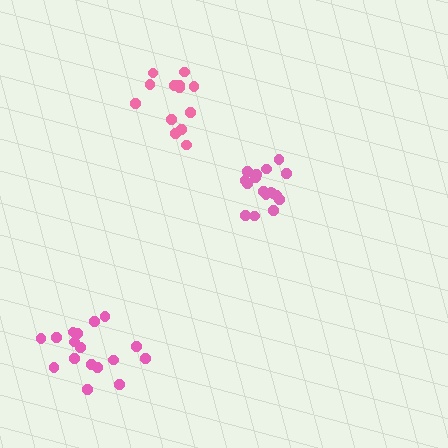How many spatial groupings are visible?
There are 3 spatial groupings.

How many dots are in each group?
Group 1: 13 dots, Group 2: 17 dots, Group 3: 17 dots (47 total).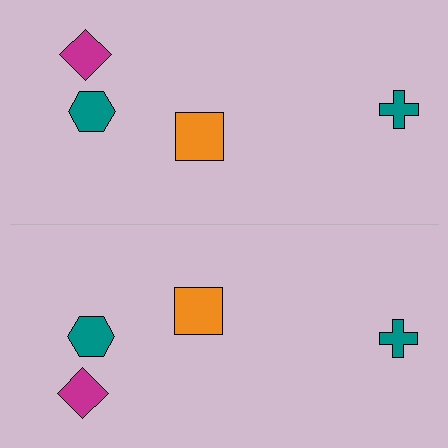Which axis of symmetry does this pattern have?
The pattern has a horizontal axis of symmetry running through the center of the image.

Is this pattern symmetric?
Yes, this pattern has bilateral (reflection) symmetry.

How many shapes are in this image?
There are 8 shapes in this image.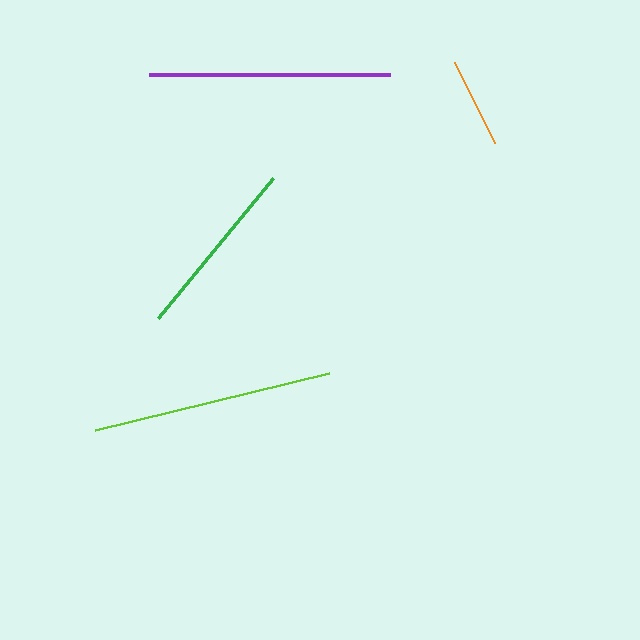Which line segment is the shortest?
The orange line is the shortest at approximately 90 pixels.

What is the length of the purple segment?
The purple segment is approximately 241 pixels long.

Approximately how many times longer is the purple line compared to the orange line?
The purple line is approximately 2.7 times the length of the orange line.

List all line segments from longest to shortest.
From longest to shortest: purple, lime, green, orange.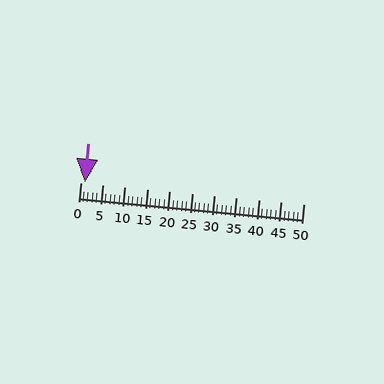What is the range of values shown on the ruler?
The ruler shows values from 0 to 50.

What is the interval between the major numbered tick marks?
The major tick marks are spaced 5 units apart.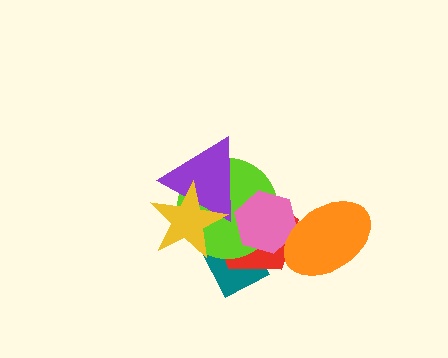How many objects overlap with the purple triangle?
4 objects overlap with the purple triangle.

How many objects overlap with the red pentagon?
6 objects overlap with the red pentagon.